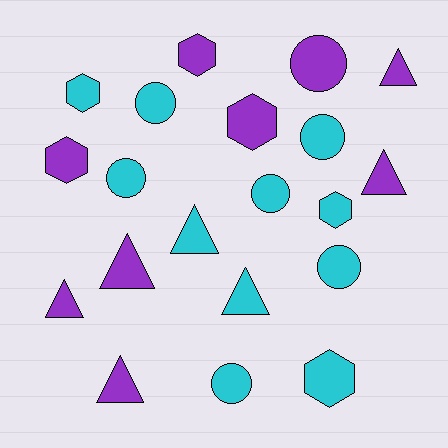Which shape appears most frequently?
Triangle, with 7 objects.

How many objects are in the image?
There are 20 objects.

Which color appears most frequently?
Cyan, with 11 objects.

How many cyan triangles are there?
There are 2 cyan triangles.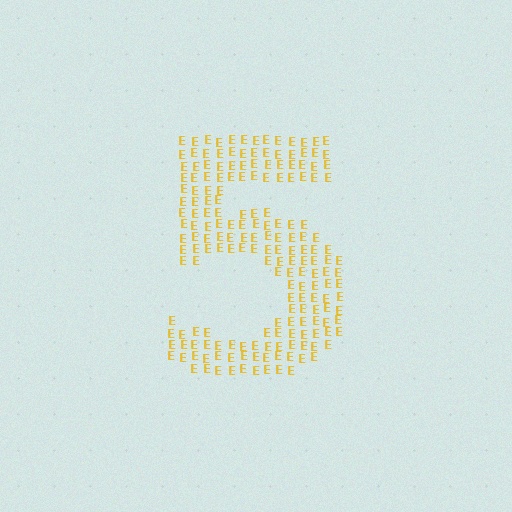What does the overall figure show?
The overall figure shows the digit 5.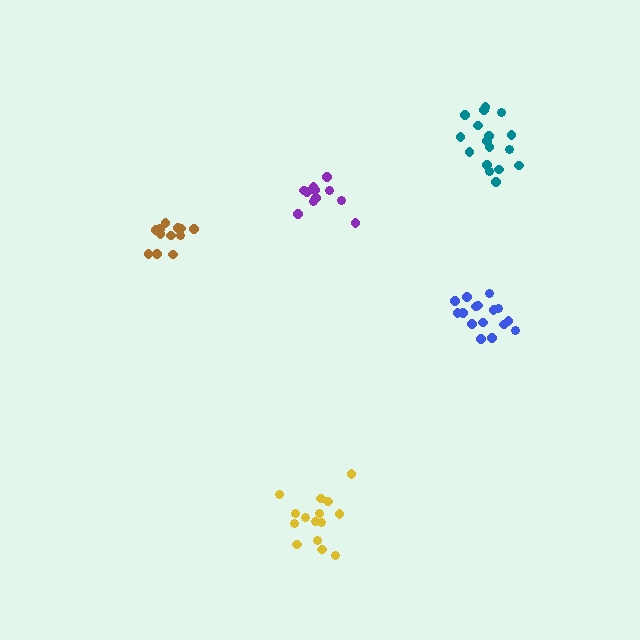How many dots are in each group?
Group 1: 11 dots, Group 2: 17 dots, Group 3: 13 dots, Group 4: 15 dots, Group 5: 16 dots (72 total).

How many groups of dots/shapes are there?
There are 5 groups.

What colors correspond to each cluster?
The clusters are colored: purple, teal, brown, yellow, blue.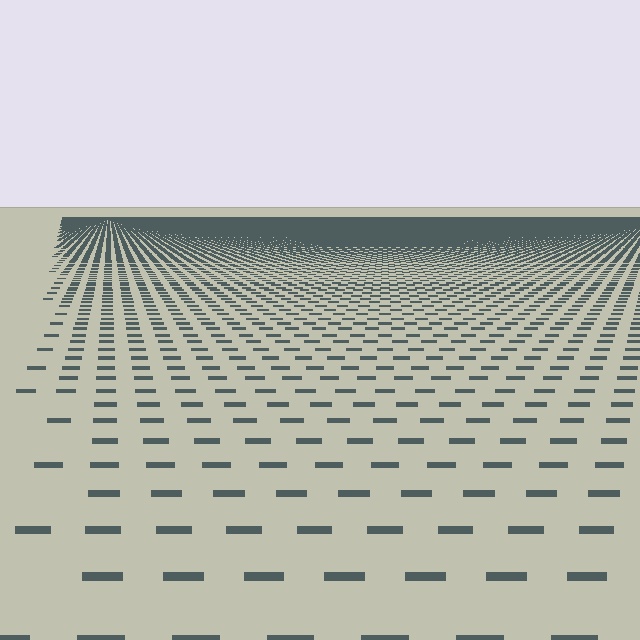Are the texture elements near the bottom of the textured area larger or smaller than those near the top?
Larger. Near the bottom, elements are closer to the viewer and appear at a bigger on-screen size.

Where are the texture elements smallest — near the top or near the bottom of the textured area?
Near the top.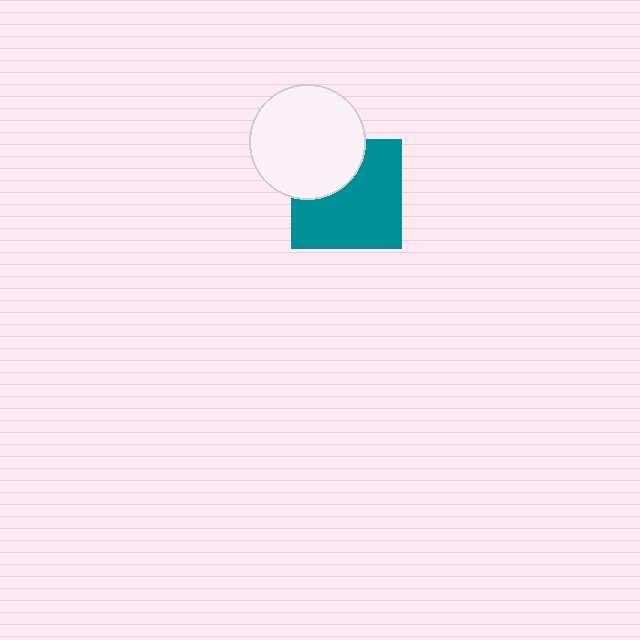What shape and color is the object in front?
The object in front is a white circle.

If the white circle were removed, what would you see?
You would see the complete teal square.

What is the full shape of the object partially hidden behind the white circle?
The partially hidden object is a teal square.